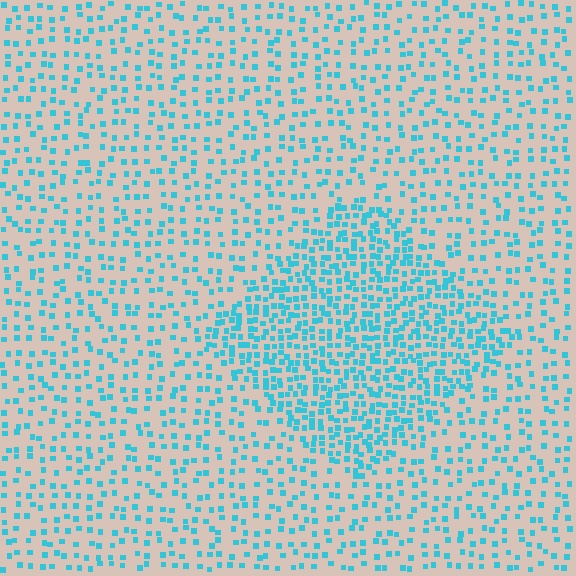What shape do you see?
I see a diamond.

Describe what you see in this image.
The image contains small cyan elements arranged at two different densities. A diamond-shaped region is visible where the elements are more densely packed than the surrounding area.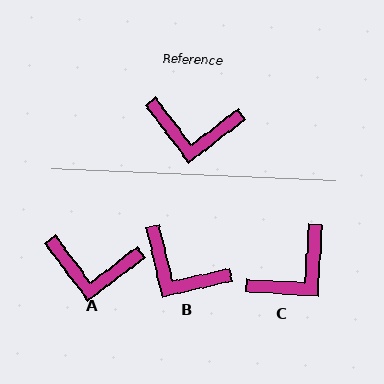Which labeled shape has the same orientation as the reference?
A.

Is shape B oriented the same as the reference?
No, it is off by about 24 degrees.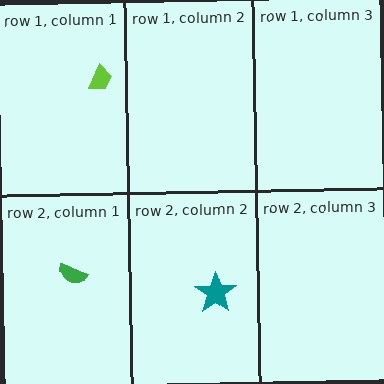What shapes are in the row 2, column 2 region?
The teal star.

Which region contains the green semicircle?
The row 2, column 1 region.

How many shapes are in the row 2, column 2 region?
1.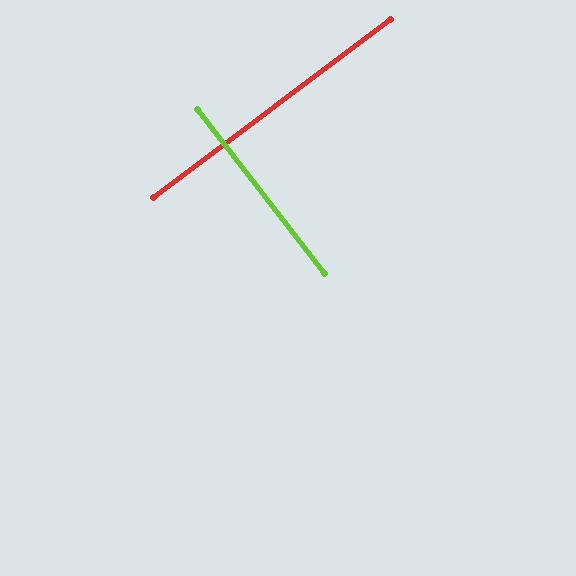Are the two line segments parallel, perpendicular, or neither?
Perpendicular — they meet at approximately 89°.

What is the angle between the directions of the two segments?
Approximately 89 degrees.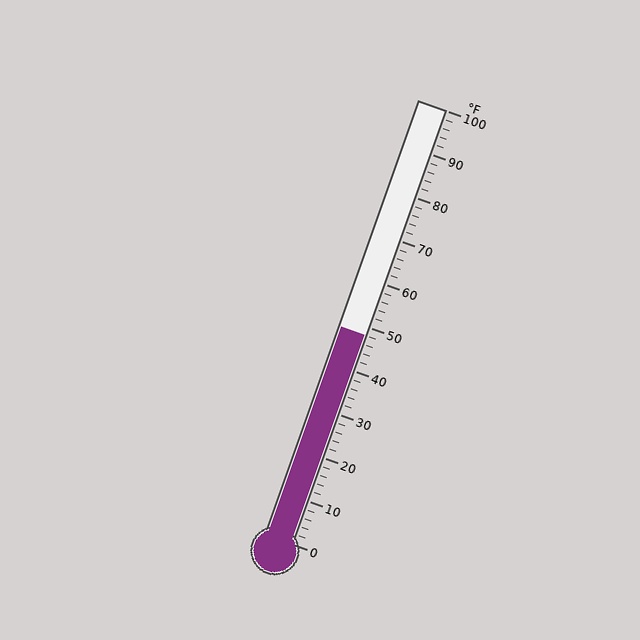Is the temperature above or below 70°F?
The temperature is below 70°F.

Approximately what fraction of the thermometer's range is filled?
The thermometer is filled to approximately 50% of its range.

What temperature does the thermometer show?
The thermometer shows approximately 48°F.